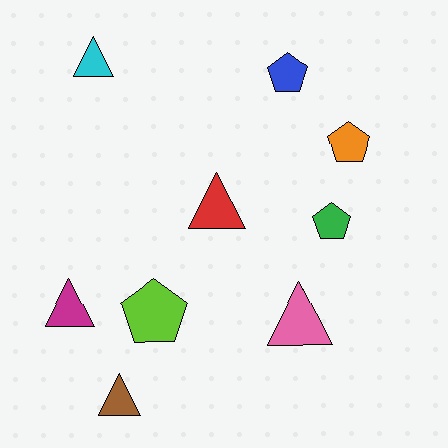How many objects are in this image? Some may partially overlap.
There are 9 objects.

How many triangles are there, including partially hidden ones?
There are 5 triangles.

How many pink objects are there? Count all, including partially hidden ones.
There is 1 pink object.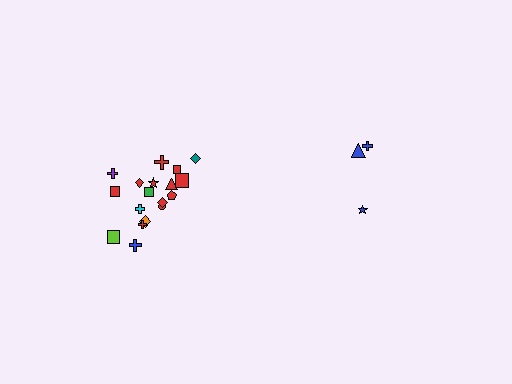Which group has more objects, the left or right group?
The left group.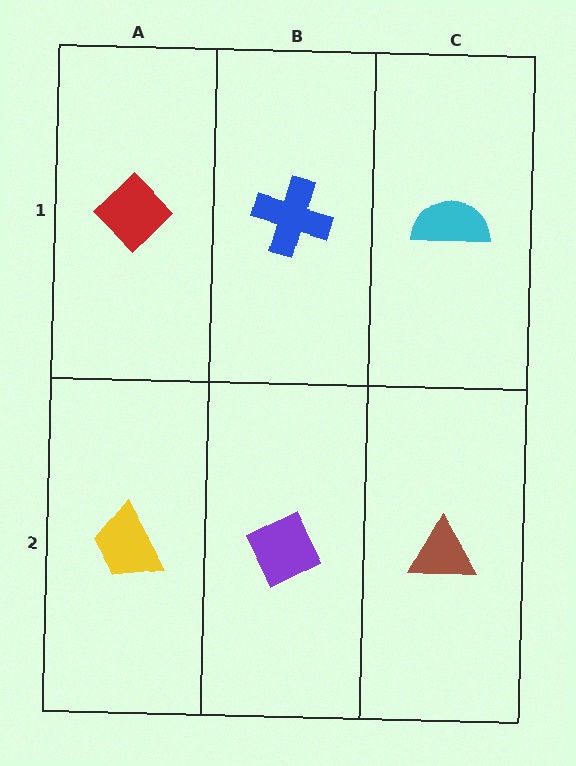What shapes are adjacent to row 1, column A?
A yellow trapezoid (row 2, column A), a blue cross (row 1, column B).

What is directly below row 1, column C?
A brown triangle.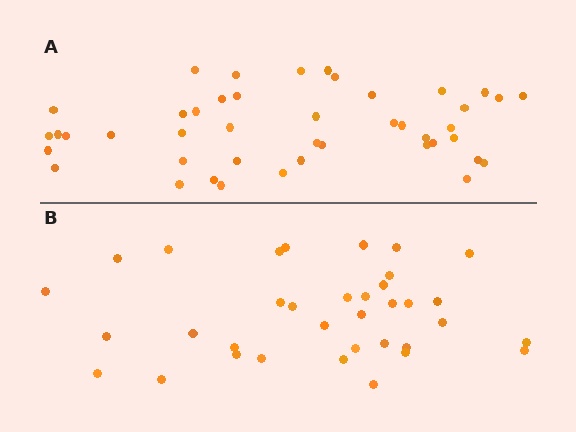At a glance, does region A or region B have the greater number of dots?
Region A (the top region) has more dots.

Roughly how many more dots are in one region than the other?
Region A has roughly 8 or so more dots than region B.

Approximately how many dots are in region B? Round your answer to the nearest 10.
About 40 dots. (The exact count is 35, which rounds to 40.)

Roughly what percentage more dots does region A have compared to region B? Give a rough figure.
About 25% more.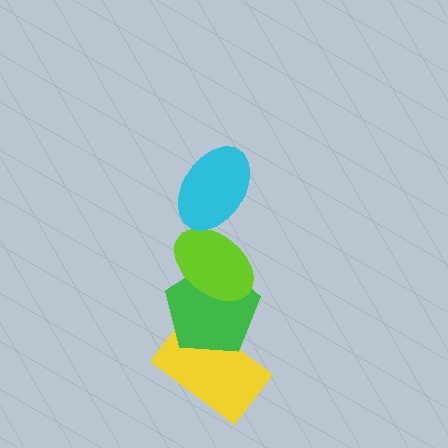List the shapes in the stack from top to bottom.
From top to bottom: the cyan ellipse, the lime ellipse, the green pentagon, the yellow rectangle.